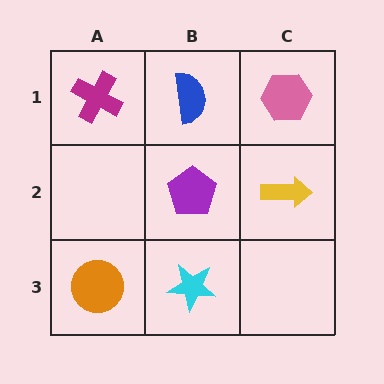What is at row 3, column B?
A cyan star.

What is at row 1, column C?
A pink hexagon.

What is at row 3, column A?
An orange circle.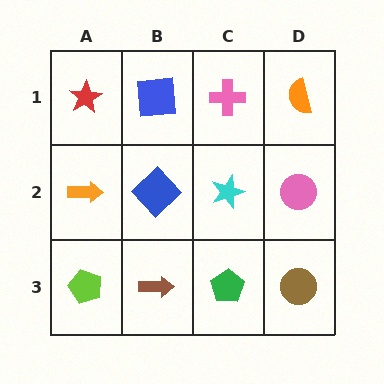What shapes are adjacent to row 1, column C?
A cyan star (row 2, column C), a blue square (row 1, column B), an orange semicircle (row 1, column D).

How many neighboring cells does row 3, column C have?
3.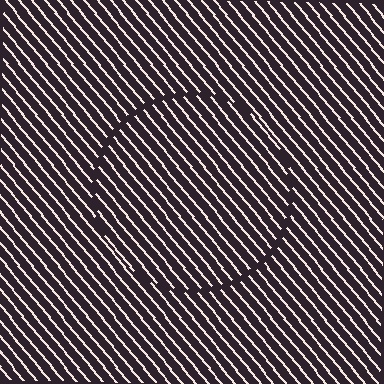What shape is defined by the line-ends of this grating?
An illusory circle. The interior of the shape contains the same grating, shifted by half a period — the contour is defined by the phase discontinuity where line-ends from the inner and outer gratings abut.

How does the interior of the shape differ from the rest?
The interior of the shape contains the same grating, shifted by half a period — the contour is defined by the phase discontinuity where line-ends from the inner and outer gratings abut.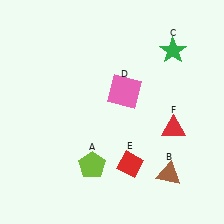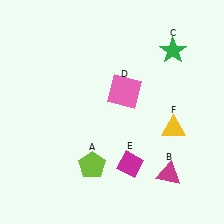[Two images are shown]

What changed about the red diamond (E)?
In Image 1, E is red. In Image 2, it changed to magenta.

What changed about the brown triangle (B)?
In Image 1, B is brown. In Image 2, it changed to magenta.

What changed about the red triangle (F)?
In Image 1, F is red. In Image 2, it changed to yellow.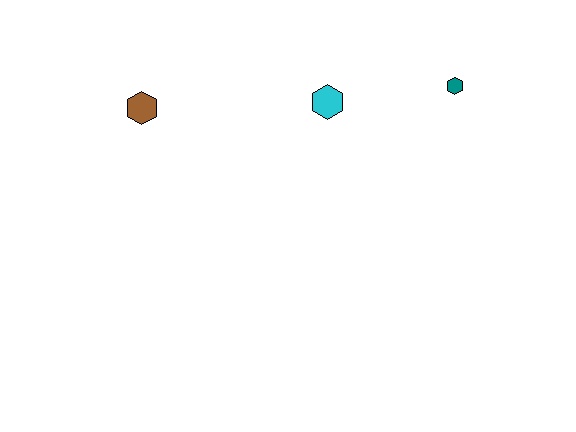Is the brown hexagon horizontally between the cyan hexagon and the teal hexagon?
No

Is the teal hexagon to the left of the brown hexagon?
No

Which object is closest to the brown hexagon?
The cyan hexagon is closest to the brown hexagon.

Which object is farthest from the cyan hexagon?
The brown hexagon is farthest from the cyan hexagon.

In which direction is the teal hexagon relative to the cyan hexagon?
The teal hexagon is to the right of the cyan hexagon.